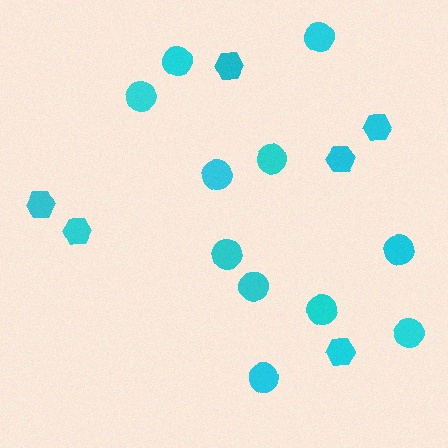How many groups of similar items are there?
There are 2 groups: one group of circles (11) and one group of hexagons (6).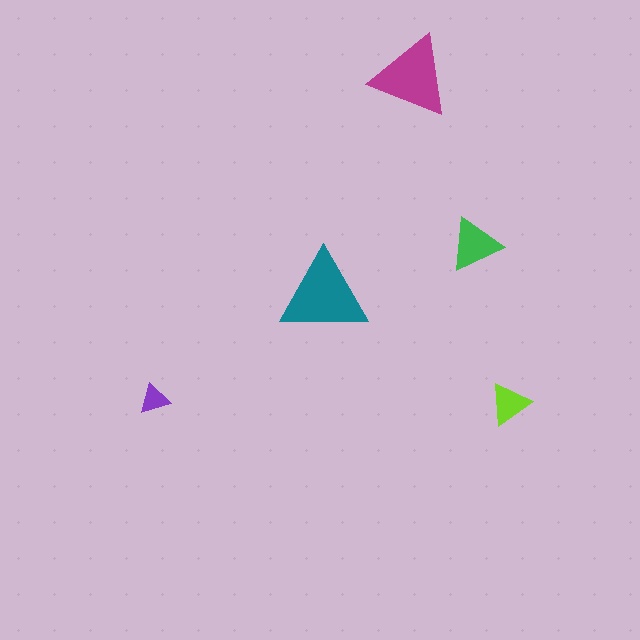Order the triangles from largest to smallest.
the teal one, the magenta one, the green one, the lime one, the purple one.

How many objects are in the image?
There are 5 objects in the image.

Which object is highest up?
The magenta triangle is topmost.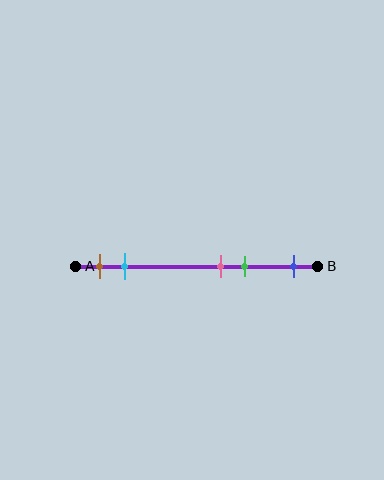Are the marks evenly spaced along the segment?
No, the marks are not evenly spaced.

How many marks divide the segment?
There are 5 marks dividing the segment.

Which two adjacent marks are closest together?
The pink and green marks are the closest adjacent pair.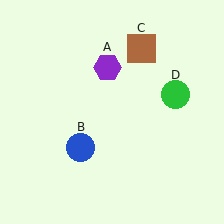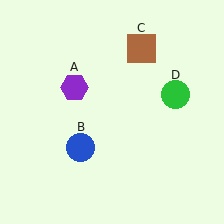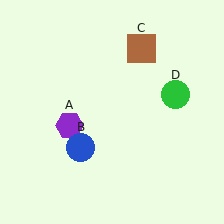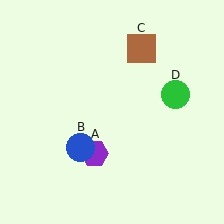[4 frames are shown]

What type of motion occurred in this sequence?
The purple hexagon (object A) rotated counterclockwise around the center of the scene.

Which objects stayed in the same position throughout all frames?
Blue circle (object B) and brown square (object C) and green circle (object D) remained stationary.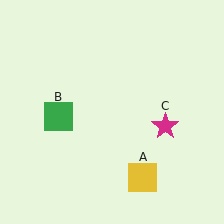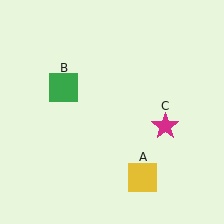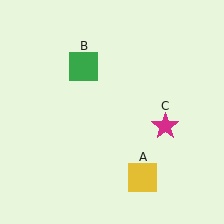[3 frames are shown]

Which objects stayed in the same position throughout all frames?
Yellow square (object A) and magenta star (object C) remained stationary.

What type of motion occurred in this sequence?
The green square (object B) rotated clockwise around the center of the scene.